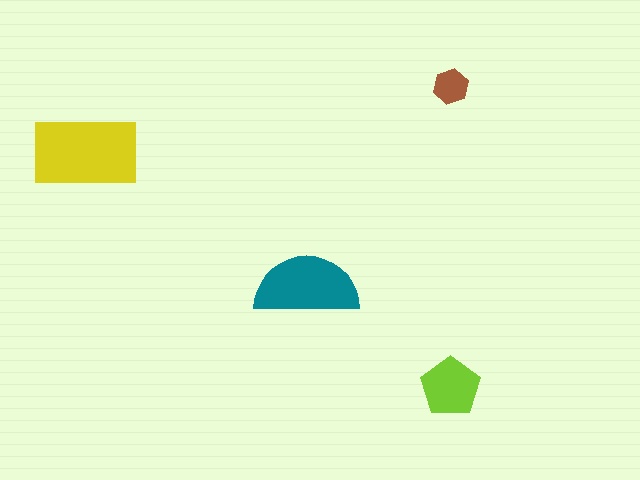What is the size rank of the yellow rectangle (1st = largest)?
1st.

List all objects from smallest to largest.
The brown hexagon, the lime pentagon, the teal semicircle, the yellow rectangle.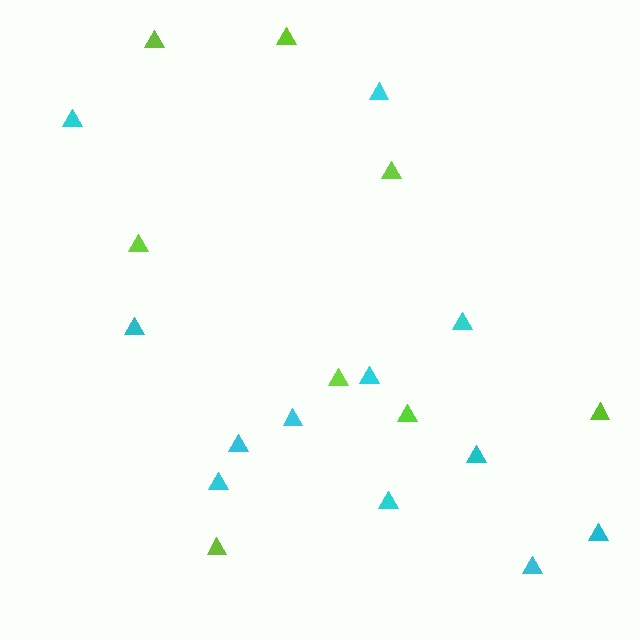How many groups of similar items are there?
There are 2 groups: one group of cyan triangles (12) and one group of lime triangles (8).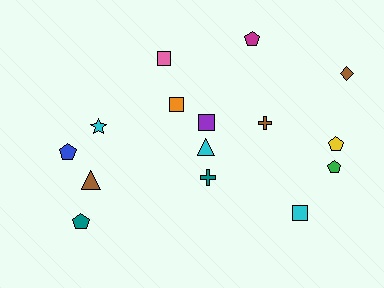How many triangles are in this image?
There are 2 triangles.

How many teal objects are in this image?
There are 2 teal objects.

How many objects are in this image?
There are 15 objects.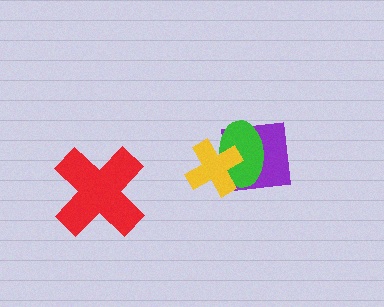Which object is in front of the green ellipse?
The yellow cross is in front of the green ellipse.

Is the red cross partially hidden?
No, no other shape covers it.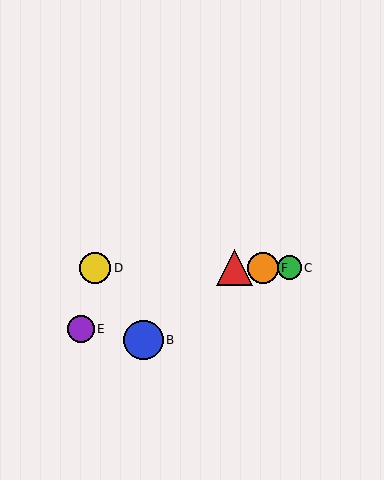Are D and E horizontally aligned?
No, D is at y≈268 and E is at y≈329.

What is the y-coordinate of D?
Object D is at y≈268.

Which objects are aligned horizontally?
Objects A, C, D, F are aligned horizontally.